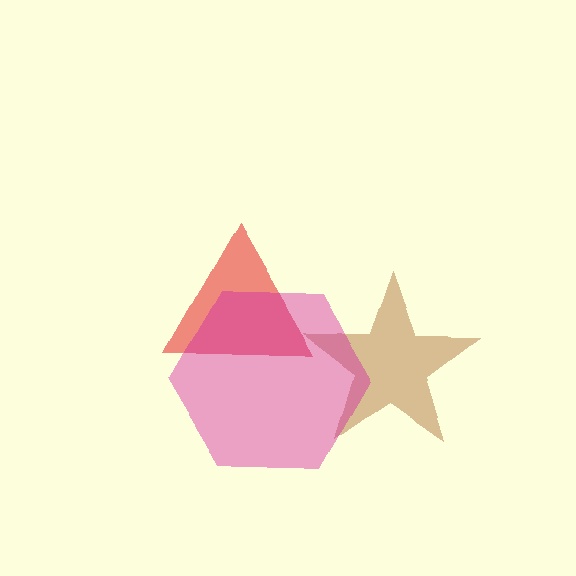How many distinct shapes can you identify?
There are 3 distinct shapes: a brown star, a red triangle, a magenta hexagon.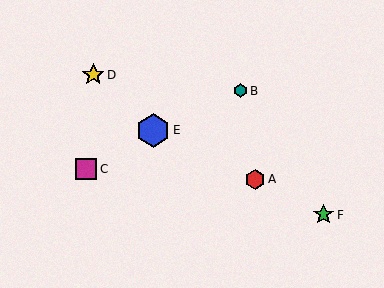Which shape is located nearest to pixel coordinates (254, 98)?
The teal hexagon (labeled B) at (240, 91) is nearest to that location.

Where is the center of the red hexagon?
The center of the red hexagon is at (255, 179).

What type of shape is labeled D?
Shape D is a yellow star.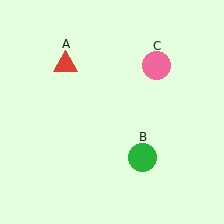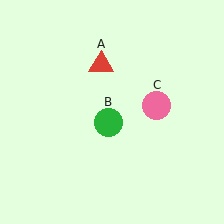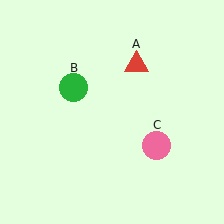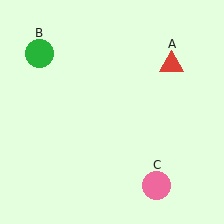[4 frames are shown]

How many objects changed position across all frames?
3 objects changed position: red triangle (object A), green circle (object B), pink circle (object C).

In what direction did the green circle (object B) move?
The green circle (object B) moved up and to the left.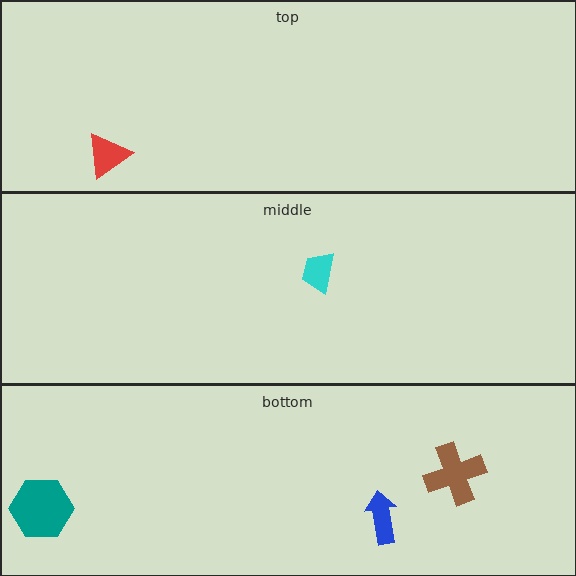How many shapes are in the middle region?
1.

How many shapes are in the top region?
1.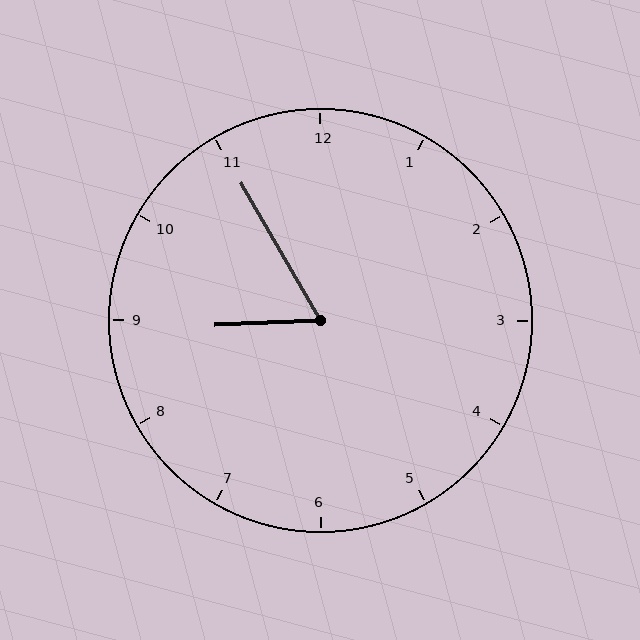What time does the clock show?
8:55.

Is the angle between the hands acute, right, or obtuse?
It is acute.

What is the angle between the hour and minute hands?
Approximately 62 degrees.